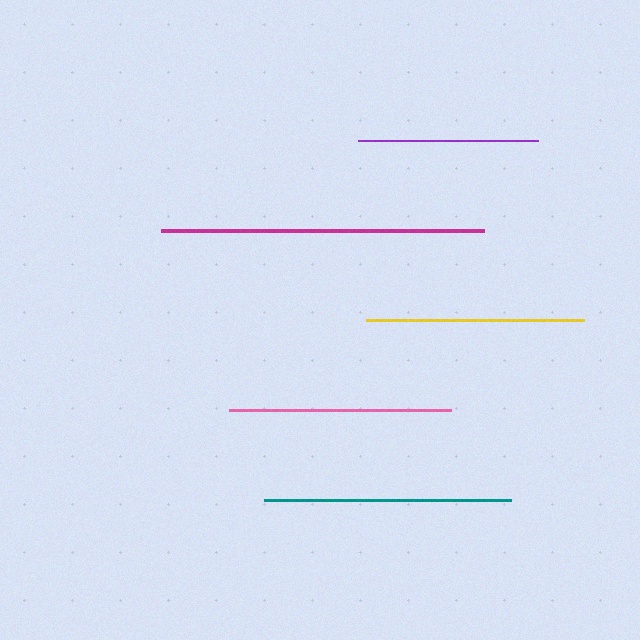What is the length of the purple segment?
The purple segment is approximately 181 pixels long.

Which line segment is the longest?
The magenta line is the longest at approximately 322 pixels.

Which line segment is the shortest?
The purple line is the shortest at approximately 181 pixels.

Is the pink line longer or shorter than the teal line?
The teal line is longer than the pink line.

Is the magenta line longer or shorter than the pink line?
The magenta line is longer than the pink line.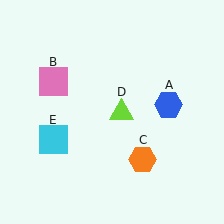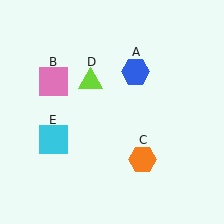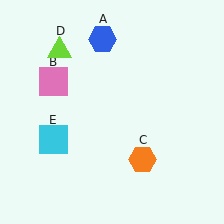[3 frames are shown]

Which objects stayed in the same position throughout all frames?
Pink square (object B) and orange hexagon (object C) and cyan square (object E) remained stationary.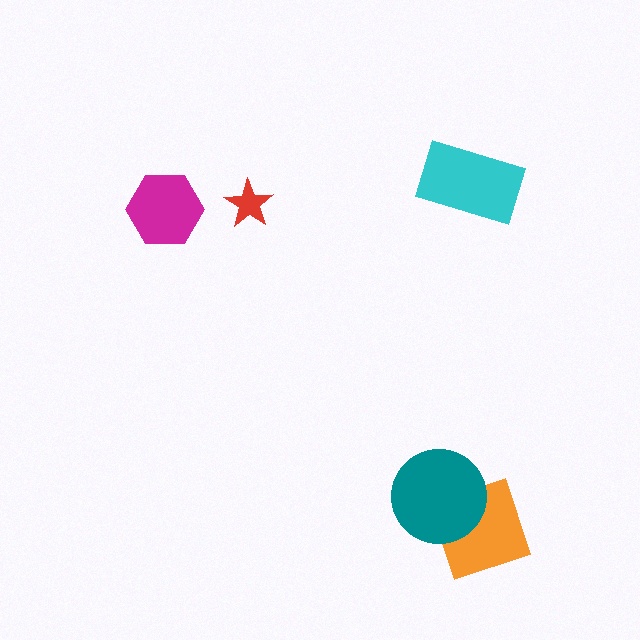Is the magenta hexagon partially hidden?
No, no other shape covers it.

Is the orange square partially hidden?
Yes, it is partially covered by another shape.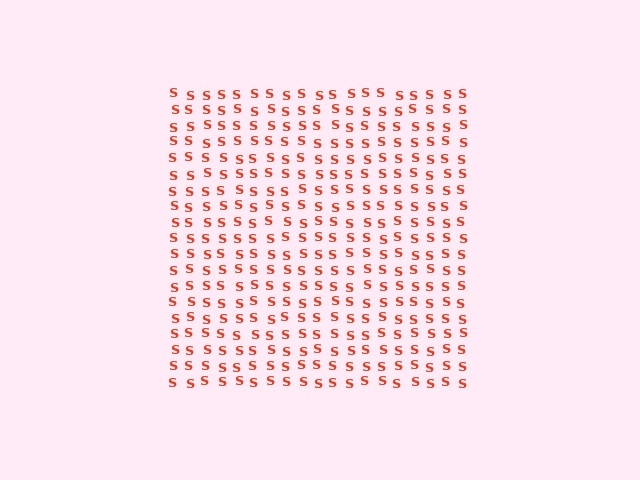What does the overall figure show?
The overall figure shows a square.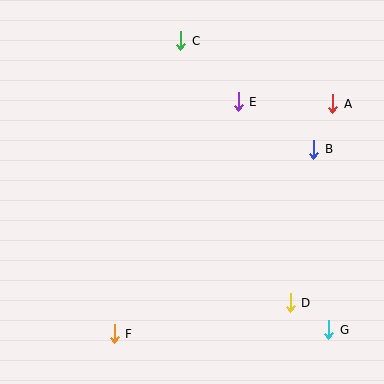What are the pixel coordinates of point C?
Point C is at (181, 41).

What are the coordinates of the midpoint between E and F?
The midpoint between E and F is at (176, 218).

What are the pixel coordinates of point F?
Point F is at (114, 334).